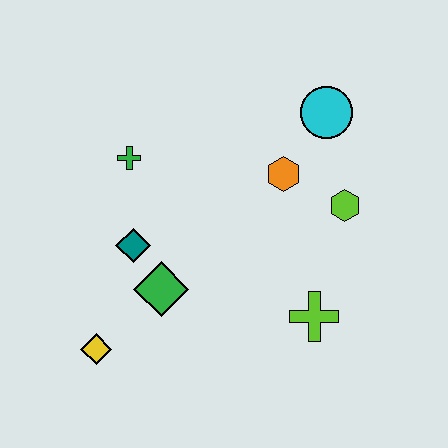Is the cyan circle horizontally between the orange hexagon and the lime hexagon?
Yes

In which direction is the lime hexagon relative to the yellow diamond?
The lime hexagon is to the right of the yellow diamond.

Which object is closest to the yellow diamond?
The green diamond is closest to the yellow diamond.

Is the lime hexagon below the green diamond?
No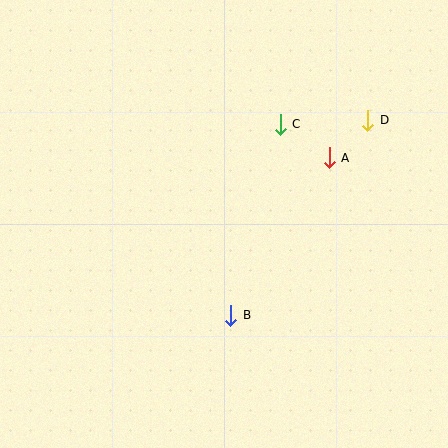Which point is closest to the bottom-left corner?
Point B is closest to the bottom-left corner.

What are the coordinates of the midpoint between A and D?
The midpoint between A and D is at (349, 139).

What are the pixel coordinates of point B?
Point B is at (231, 315).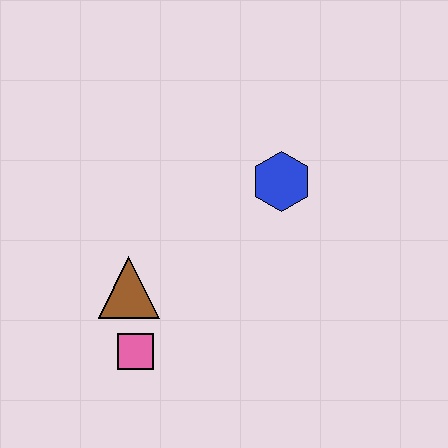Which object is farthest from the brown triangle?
The blue hexagon is farthest from the brown triangle.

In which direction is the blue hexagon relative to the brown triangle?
The blue hexagon is to the right of the brown triangle.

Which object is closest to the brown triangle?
The pink square is closest to the brown triangle.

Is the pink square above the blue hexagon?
No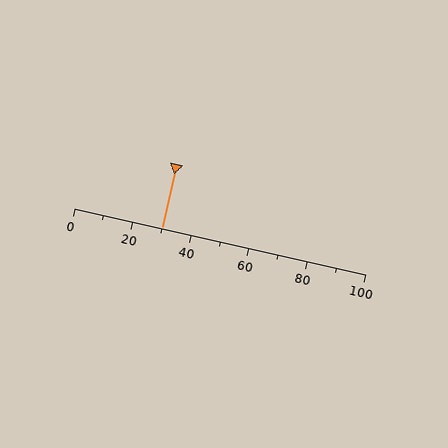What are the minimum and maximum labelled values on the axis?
The axis runs from 0 to 100.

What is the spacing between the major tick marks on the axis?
The major ticks are spaced 20 apart.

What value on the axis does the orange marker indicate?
The marker indicates approximately 30.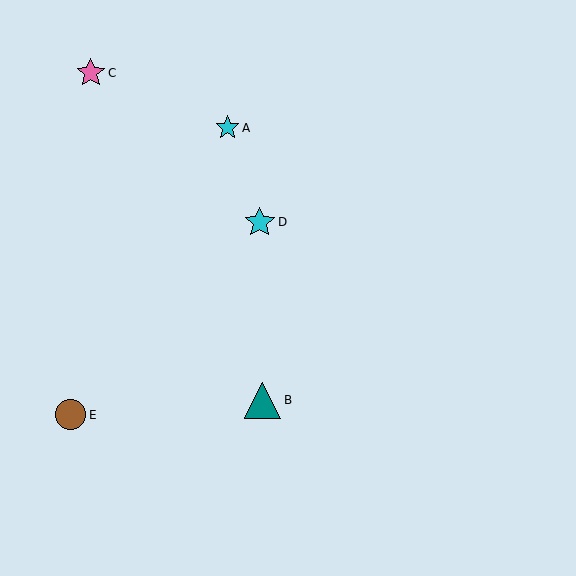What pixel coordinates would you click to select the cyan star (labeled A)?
Click at (228, 128) to select the cyan star A.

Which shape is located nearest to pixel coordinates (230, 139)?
The cyan star (labeled A) at (228, 128) is nearest to that location.